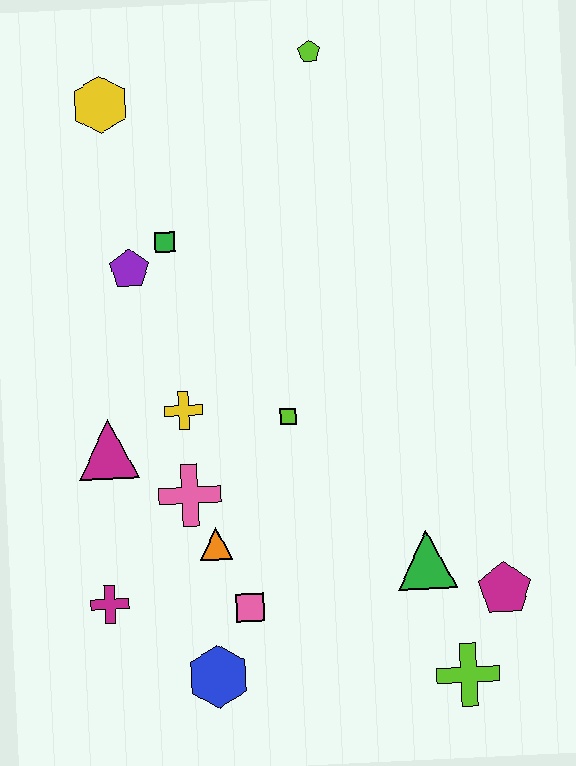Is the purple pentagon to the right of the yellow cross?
No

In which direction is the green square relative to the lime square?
The green square is above the lime square.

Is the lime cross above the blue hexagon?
No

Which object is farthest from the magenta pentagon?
The yellow hexagon is farthest from the magenta pentagon.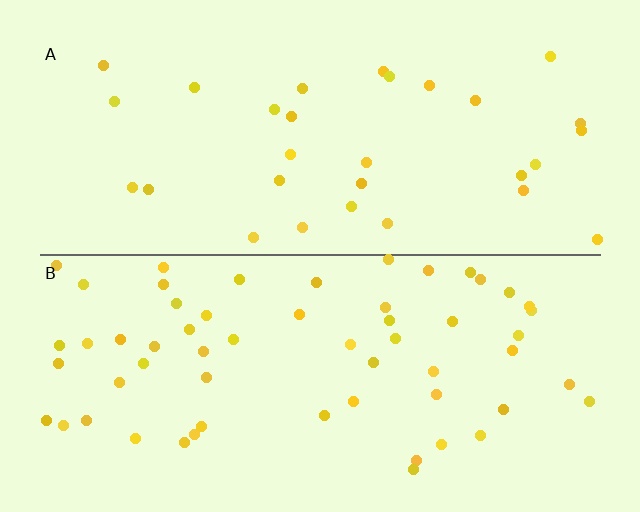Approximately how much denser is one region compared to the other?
Approximately 1.9× — region B over region A.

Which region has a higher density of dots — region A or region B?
B (the bottom).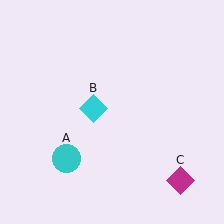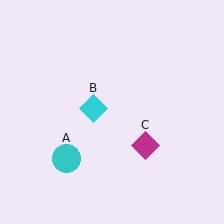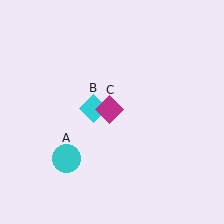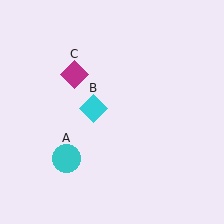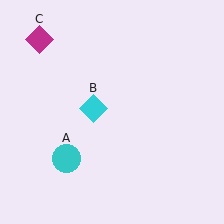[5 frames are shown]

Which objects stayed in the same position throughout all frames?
Cyan circle (object A) and cyan diamond (object B) remained stationary.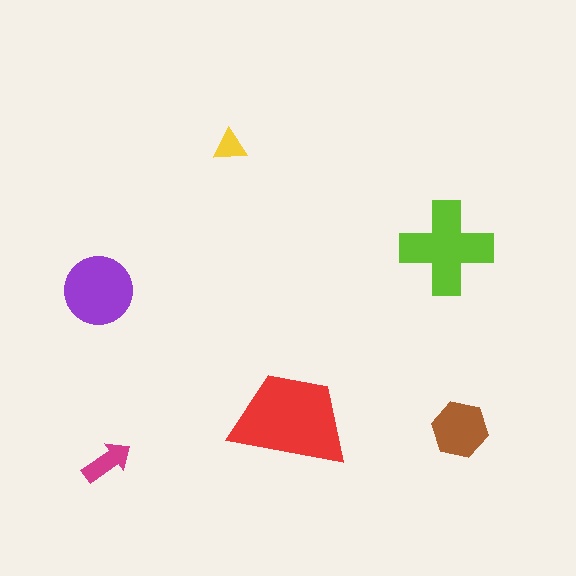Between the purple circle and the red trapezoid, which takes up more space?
The red trapezoid.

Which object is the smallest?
The yellow triangle.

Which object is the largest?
The red trapezoid.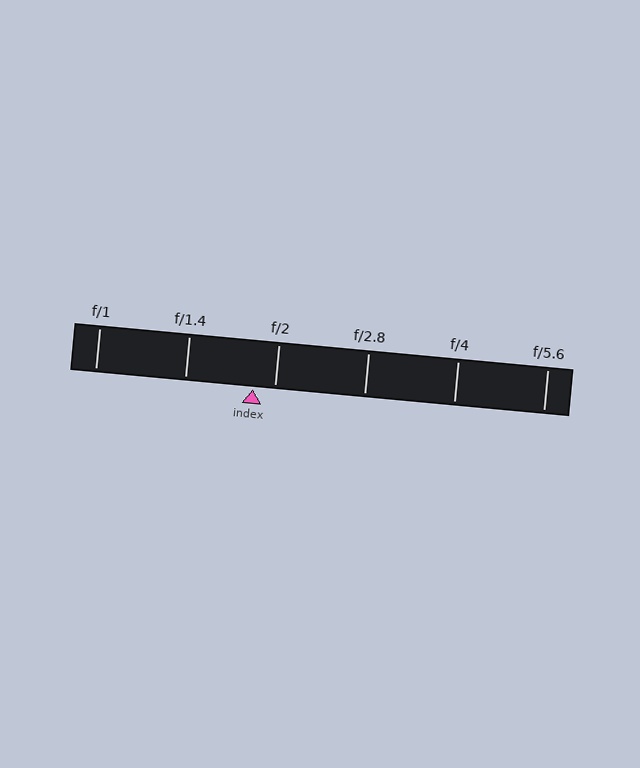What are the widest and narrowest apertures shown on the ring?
The widest aperture shown is f/1 and the narrowest is f/5.6.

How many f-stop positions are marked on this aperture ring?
There are 6 f-stop positions marked.